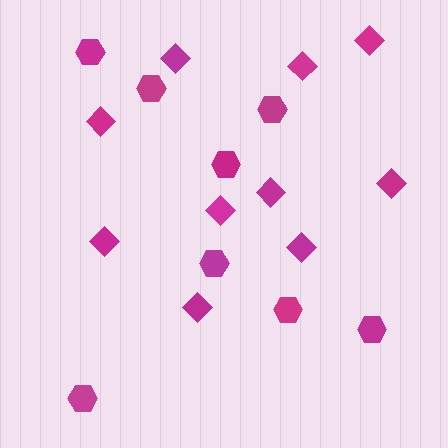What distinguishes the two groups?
There are 2 groups: one group of hexagons (8) and one group of diamonds (10).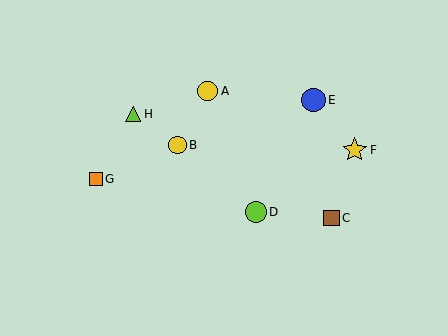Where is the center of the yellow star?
The center of the yellow star is at (355, 150).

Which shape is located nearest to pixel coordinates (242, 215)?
The lime circle (labeled D) at (256, 212) is nearest to that location.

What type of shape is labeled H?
Shape H is a lime triangle.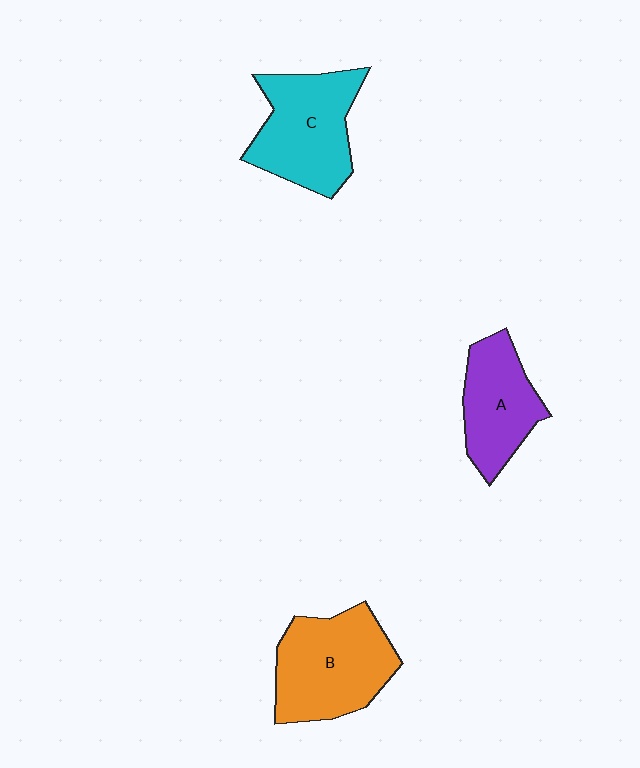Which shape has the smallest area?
Shape A (purple).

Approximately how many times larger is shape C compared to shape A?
Approximately 1.3 times.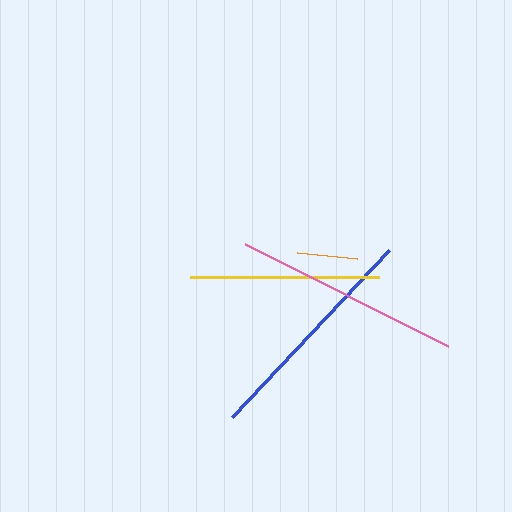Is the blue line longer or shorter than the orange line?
The blue line is longer than the orange line.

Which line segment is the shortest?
The orange line is the shortest at approximately 60 pixels.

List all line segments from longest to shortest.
From longest to shortest: blue, pink, yellow, orange.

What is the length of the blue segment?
The blue segment is approximately 230 pixels long.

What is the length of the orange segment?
The orange segment is approximately 60 pixels long.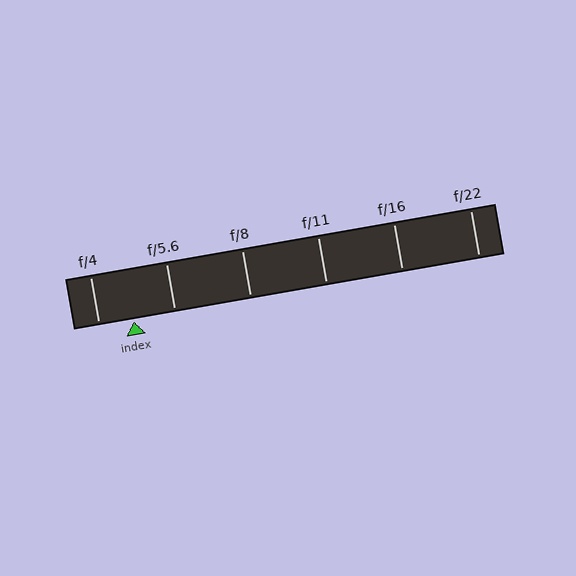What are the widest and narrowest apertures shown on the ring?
The widest aperture shown is f/4 and the narrowest is f/22.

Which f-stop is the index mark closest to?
The index mark is closest to f/4.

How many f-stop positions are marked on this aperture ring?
There are 6 f-stop positions marked.